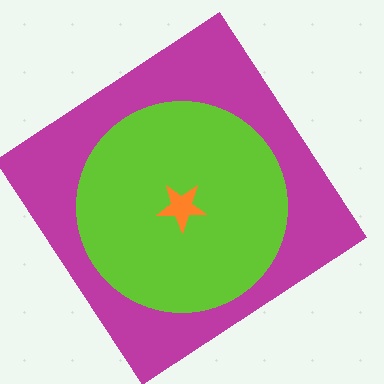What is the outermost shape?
The magenta diamond.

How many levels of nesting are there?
3.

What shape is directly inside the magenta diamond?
The lime circle.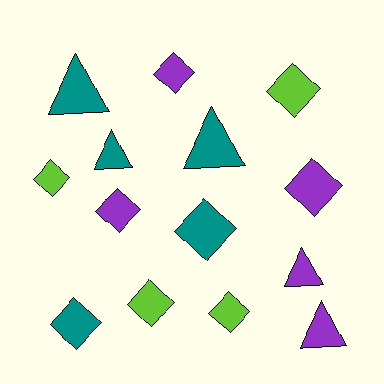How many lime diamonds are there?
There are 4 lime diamonds.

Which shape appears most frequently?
Diamond, with 9 objects.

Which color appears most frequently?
Teal, with 5 objects.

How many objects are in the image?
There are 14 objects.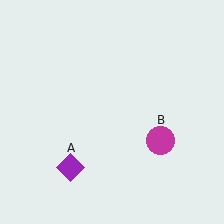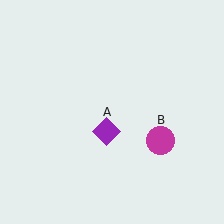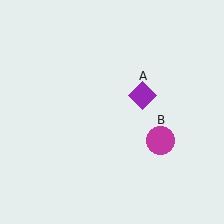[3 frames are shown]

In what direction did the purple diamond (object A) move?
The purple diamond (object A) moved up and to the right.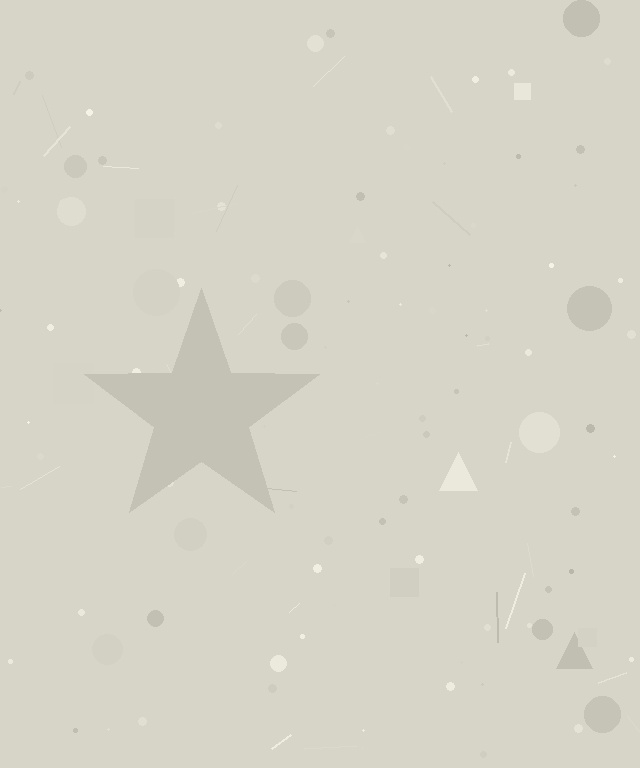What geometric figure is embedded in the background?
A star is embedded in the background.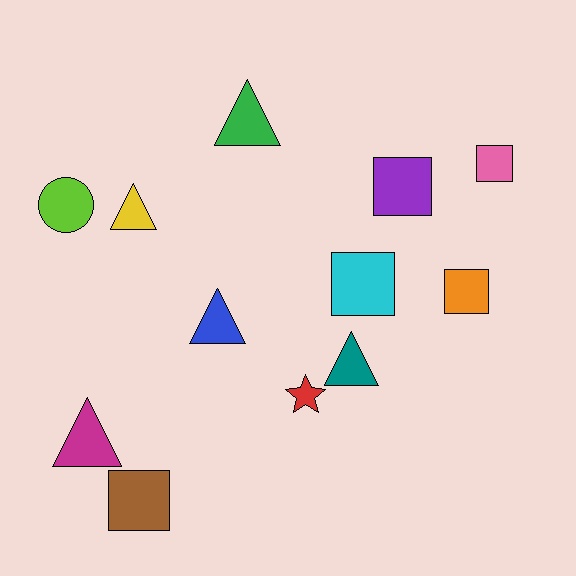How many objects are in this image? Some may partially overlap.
There are 12 objects.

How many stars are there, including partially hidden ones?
There is 1 star.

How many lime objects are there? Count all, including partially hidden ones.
There is 1 lime object.